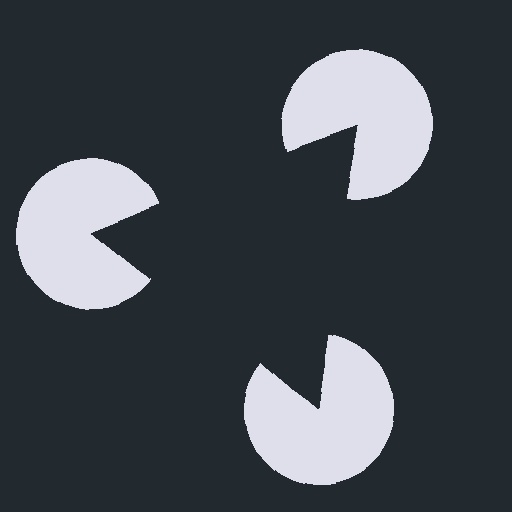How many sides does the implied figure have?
3 sides.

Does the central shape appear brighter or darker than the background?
It typically appears slightly darker than the background, even though no actual brightness change is drawn.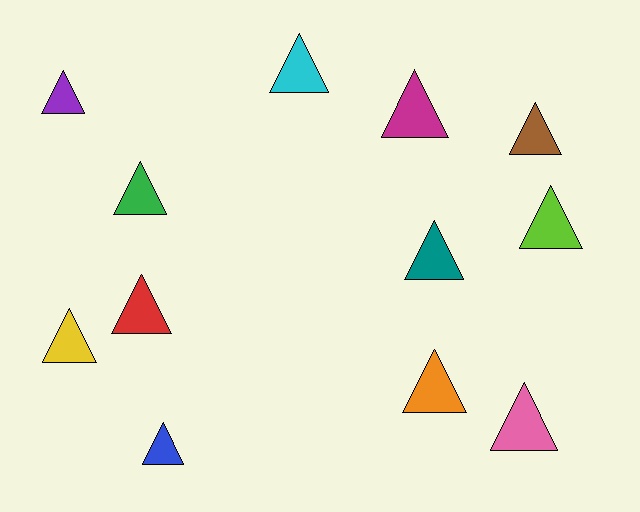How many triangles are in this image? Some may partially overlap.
There are 12 triangles.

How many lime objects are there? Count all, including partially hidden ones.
There is 1 lime object.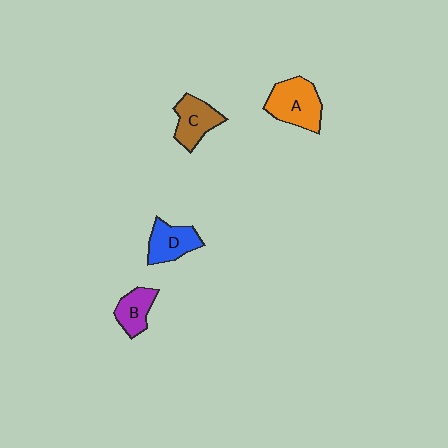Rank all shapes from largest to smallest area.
From largest to smallest: A (orange), D (blue), C (brown), B (purple).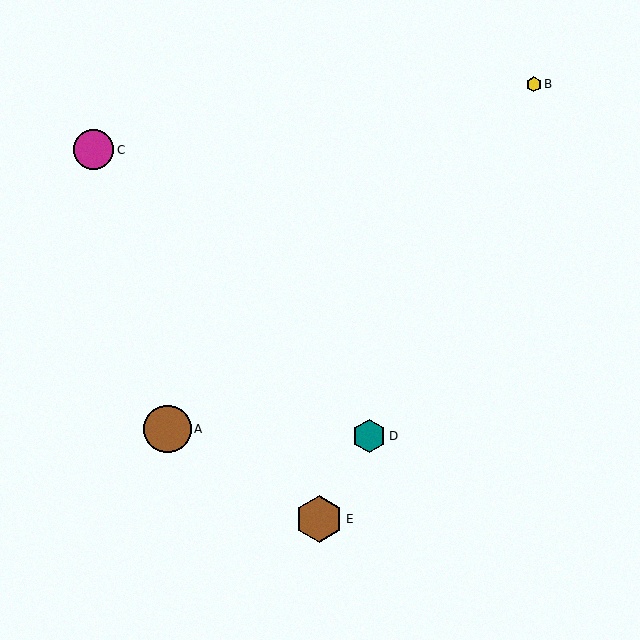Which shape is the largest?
The brown circle (labeled A) is the largest.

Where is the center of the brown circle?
The center of the brown circle is at (167, 429).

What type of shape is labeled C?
Shape C is a magenta circle.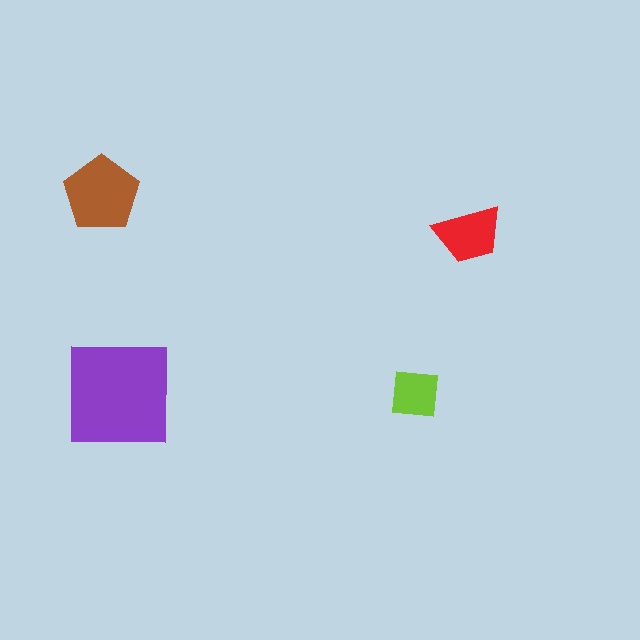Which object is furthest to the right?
The red trapezoid is rightmost.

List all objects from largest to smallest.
The purple square, the brown pentagon, the red trapezoid, the lime square.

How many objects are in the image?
There are 4 objects in the image.